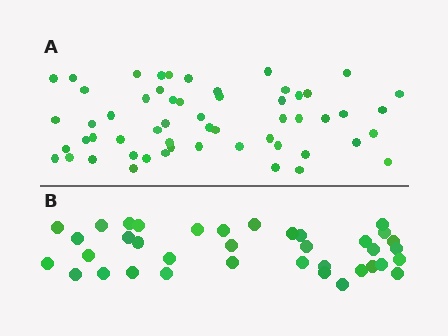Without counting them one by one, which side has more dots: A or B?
Region A (the top region) has more dots.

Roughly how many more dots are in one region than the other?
Region A has approximately 20 more dots than region B.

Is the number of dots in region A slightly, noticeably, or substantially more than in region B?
Region A has substantially more. The ratio is roughly 1.5 to 1.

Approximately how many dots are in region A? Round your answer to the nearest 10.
About 60 dots. (The exact count is 56, which rounds to 60.)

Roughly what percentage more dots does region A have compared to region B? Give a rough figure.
About 50% more.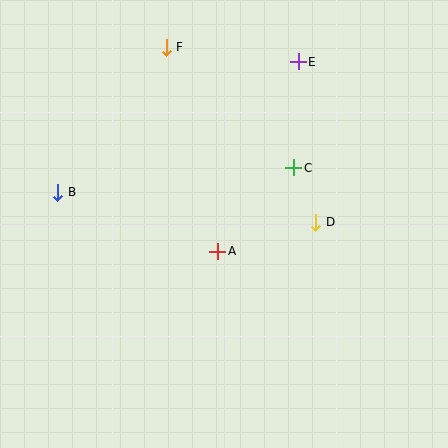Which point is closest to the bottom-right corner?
Point D is closest to the bottom-right corner.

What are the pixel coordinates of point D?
Point D is at (316, 222).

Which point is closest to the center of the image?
Point A at (218, 251) is closest to the center.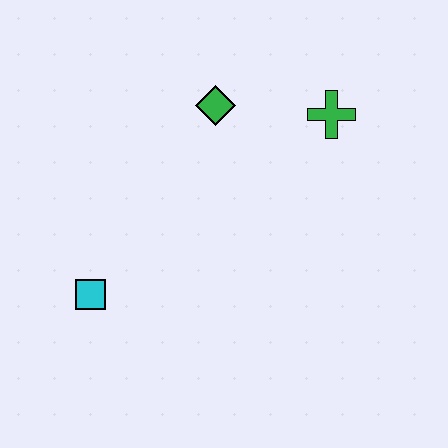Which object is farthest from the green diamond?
The cyan square is farthest from the green diamond.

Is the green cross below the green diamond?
Yes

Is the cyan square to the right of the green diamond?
No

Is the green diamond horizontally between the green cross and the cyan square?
Yes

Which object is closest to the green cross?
The green diamond is closest to the green cross.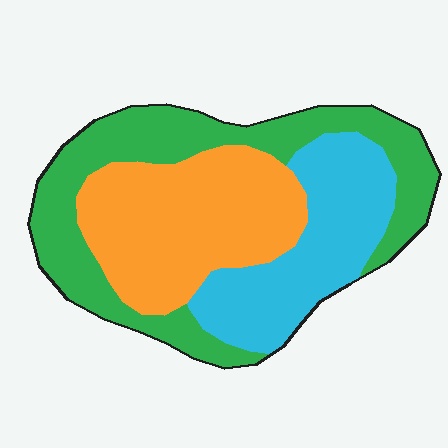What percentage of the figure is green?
Green takes up about three eighths (3/8) of the figure.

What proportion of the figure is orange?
Orange covers about 35% of the figure.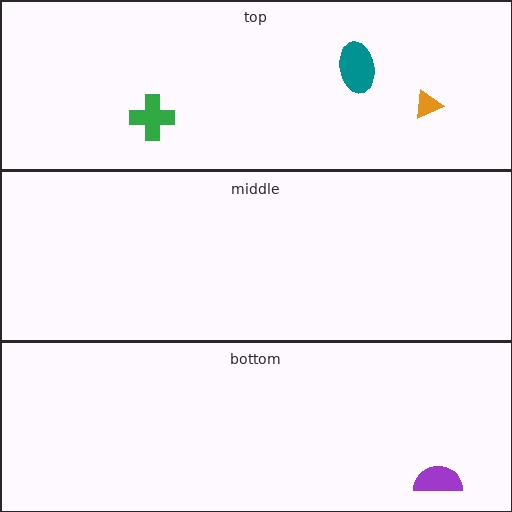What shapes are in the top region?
The green cross, the orange triangle, the teal ellipse.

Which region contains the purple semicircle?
The bottom region.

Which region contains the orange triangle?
The top region.